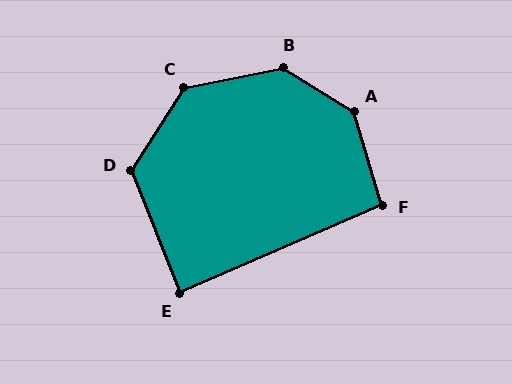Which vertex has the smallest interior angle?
E, at approximately 88 degrees.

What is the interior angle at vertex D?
Approximately 126 degrees (obtuse).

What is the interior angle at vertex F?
Approximately 97 degrees (obtuse).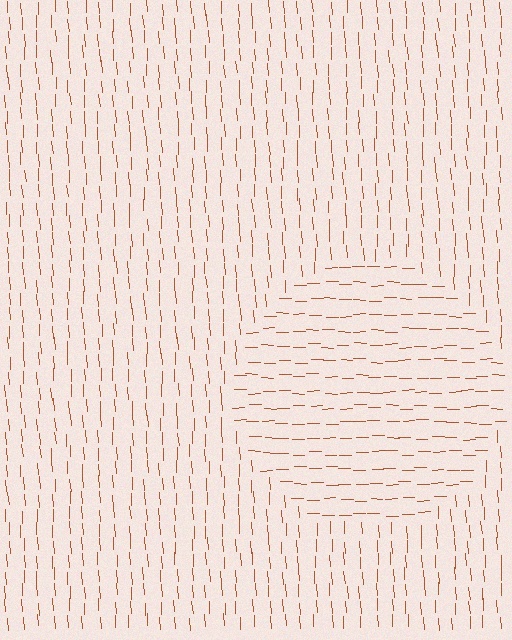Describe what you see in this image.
The image is filled with small brown line segments. A circle region in the image has lines oriented differently from the surrounding lines, creating a visible texture boundary.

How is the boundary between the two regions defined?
The boundary is defined purely by a change in line orientation (approximately 87 degrees difference). All lines are the same color and thickness.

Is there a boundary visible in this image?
Yes, there is a texture boundary formed by a change in line orientation.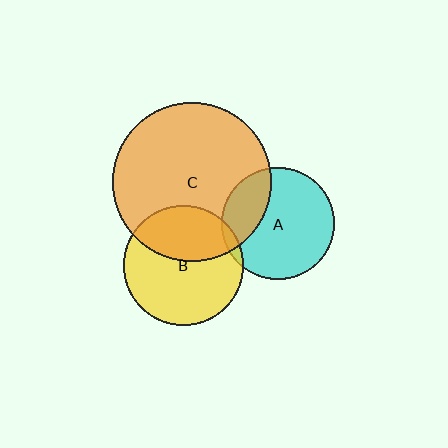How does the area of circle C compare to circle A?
Approximately 2.0 times.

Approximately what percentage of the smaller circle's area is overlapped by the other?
Approximately 25%.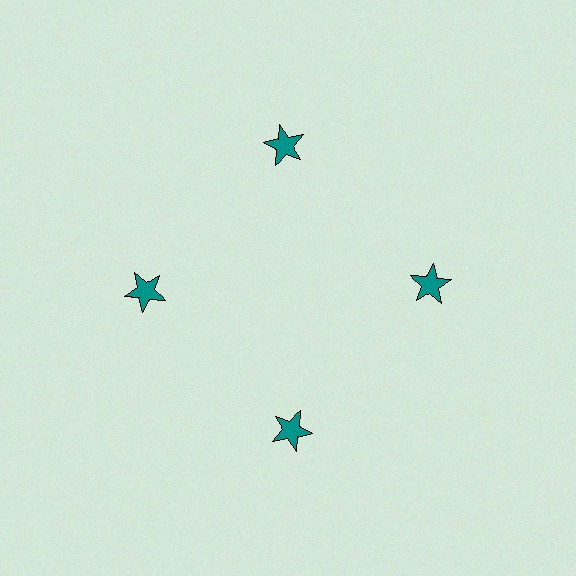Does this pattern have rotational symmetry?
Yes, this pattern has 4-fold rotational symmetry. It looks the same after rotating 90 degrees around the center.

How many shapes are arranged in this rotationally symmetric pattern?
There are 4 shapes, arranged in 4 groups of 1.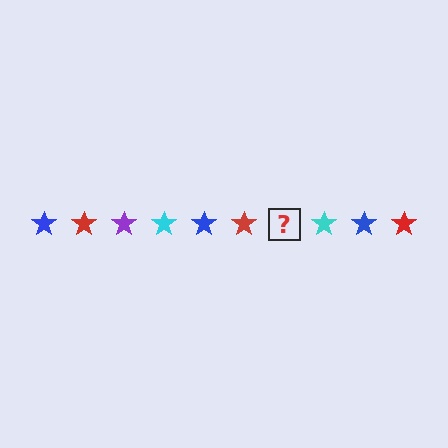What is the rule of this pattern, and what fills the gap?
The rule is that the pattern cycles through blue, red, purple, cyan stars. The gap should be filled with a purple star.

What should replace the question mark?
The question mark should be replaced with a purple star.